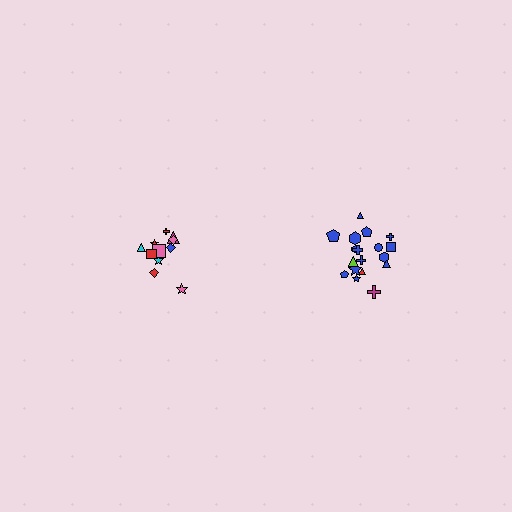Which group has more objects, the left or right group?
The right group.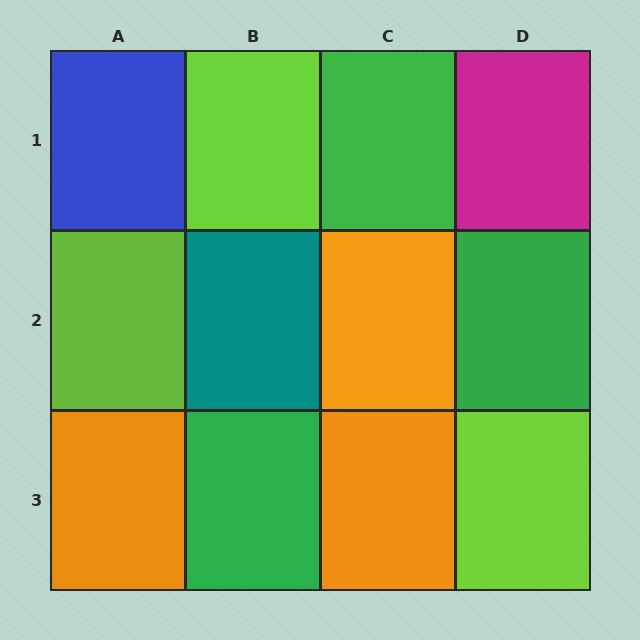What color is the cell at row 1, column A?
Blue.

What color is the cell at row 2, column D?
Green.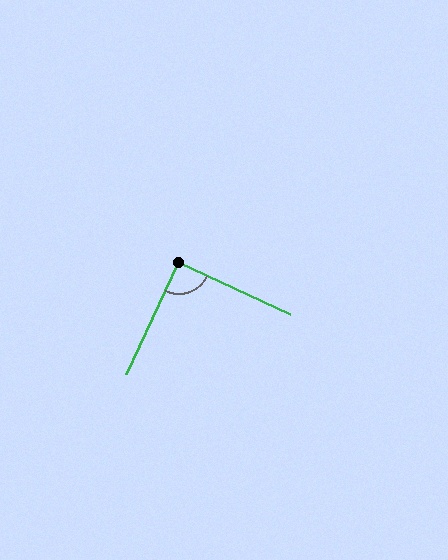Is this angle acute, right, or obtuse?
It is approximately a right angle.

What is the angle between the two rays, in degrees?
Approximately 90 degrees.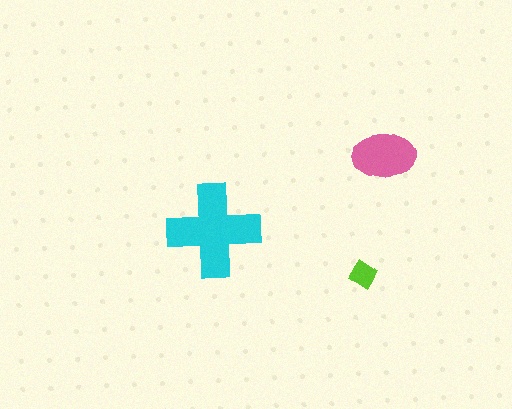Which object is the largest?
The cyan cross.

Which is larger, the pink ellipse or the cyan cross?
The cyan cross.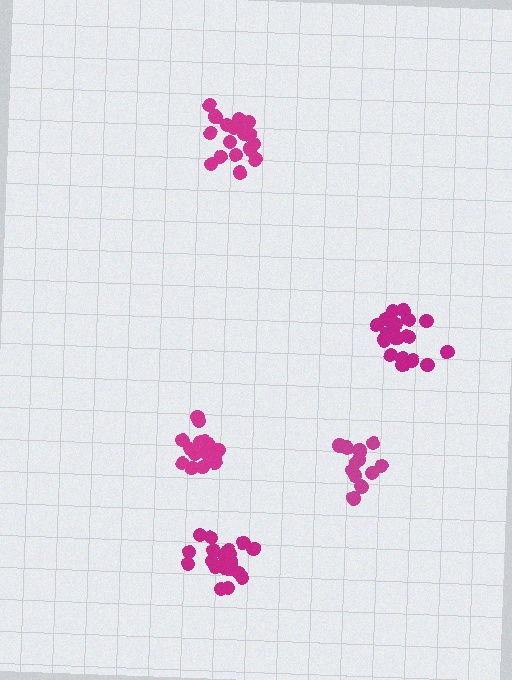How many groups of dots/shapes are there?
There are 5 groups.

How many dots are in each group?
Group 1: 15 dots, Group 2: 17 dots, Group 3: 21 dots, Group 4: 19 dots, Group 5: 20 dots (92 total).